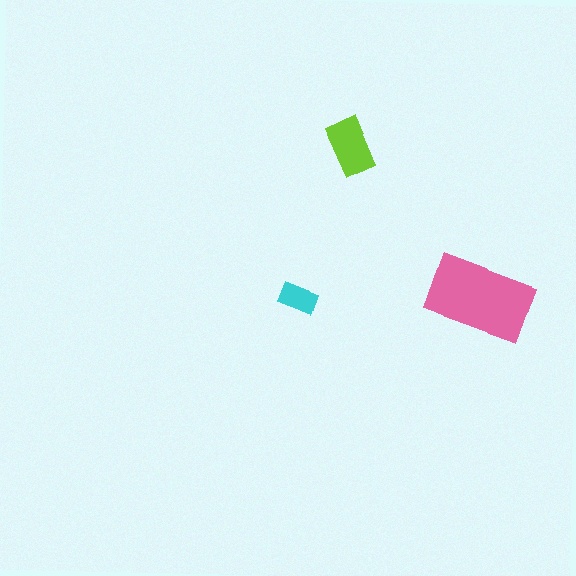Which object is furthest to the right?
The pink rectangle is rightmost.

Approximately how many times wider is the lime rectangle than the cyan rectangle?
About 1.5 times wider.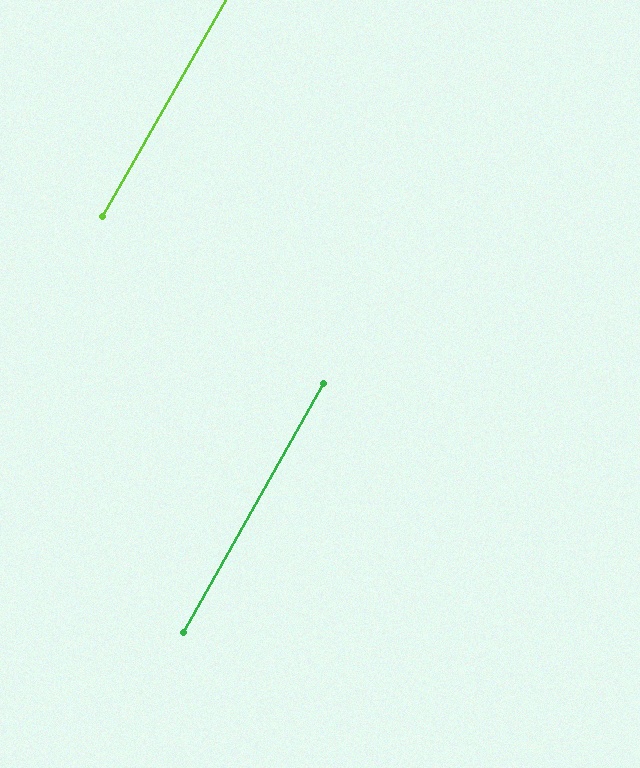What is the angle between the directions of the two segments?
Approximately 0 degrees.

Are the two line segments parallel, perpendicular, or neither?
Parallel — their directions differ by only 0.2°.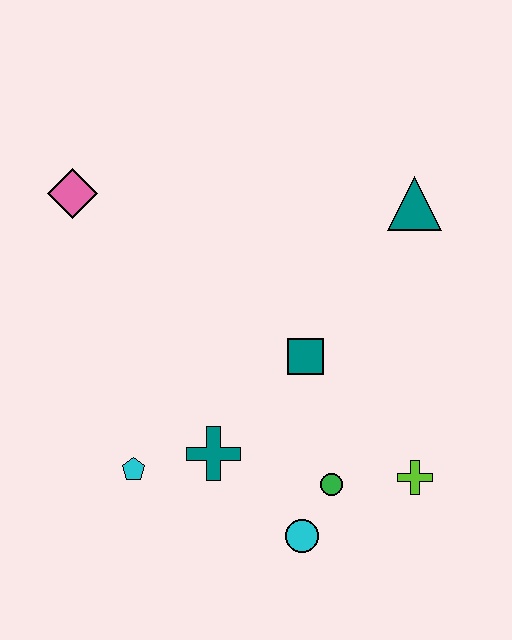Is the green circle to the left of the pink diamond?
No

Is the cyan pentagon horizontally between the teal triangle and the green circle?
No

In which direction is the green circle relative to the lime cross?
The green circle is to the left of the lime cross.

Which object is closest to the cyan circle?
The green circle is closest to the cyan circle.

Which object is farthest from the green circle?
The pink diamond is farthest from the green circle.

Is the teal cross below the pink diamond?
Yes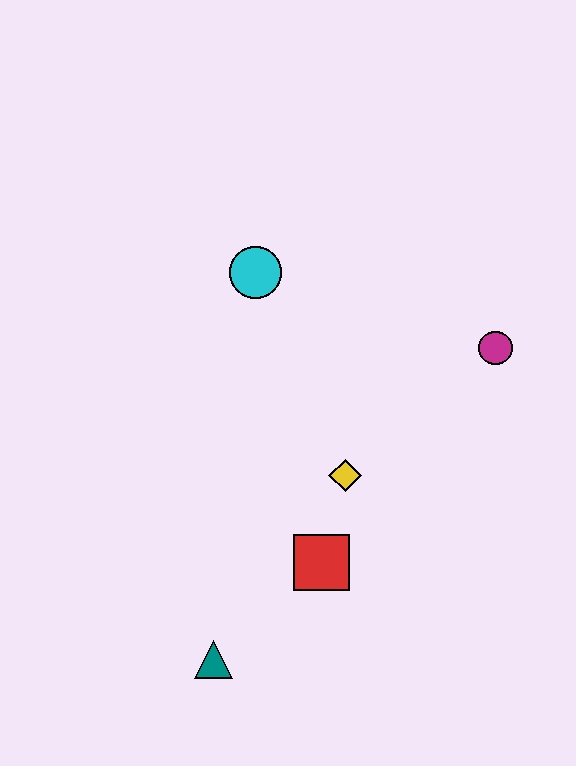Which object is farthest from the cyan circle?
The teal triangle is farthest from the cyan circle.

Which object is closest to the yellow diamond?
The red square is closest to the yellow diamond.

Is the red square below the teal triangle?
No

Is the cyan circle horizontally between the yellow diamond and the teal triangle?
Yes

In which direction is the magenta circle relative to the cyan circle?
The magenta circle is to the right of the cyan circle.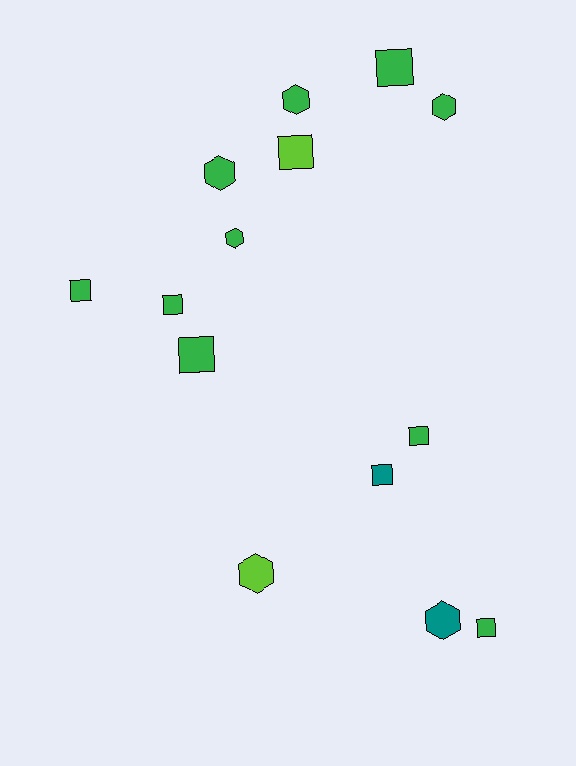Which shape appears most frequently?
Square, with 8 objects.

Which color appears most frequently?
Green, with 10 objects.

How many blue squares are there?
There are no blue squares.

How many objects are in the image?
There are 14 objects.